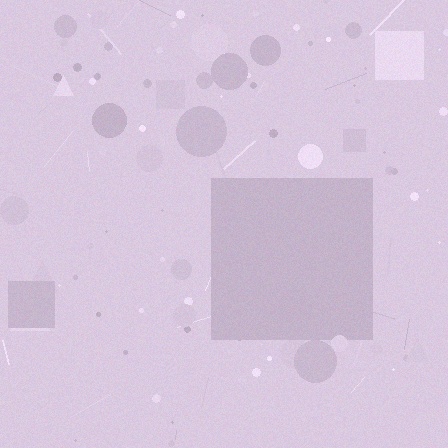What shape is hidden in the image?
A square is hidden in the image.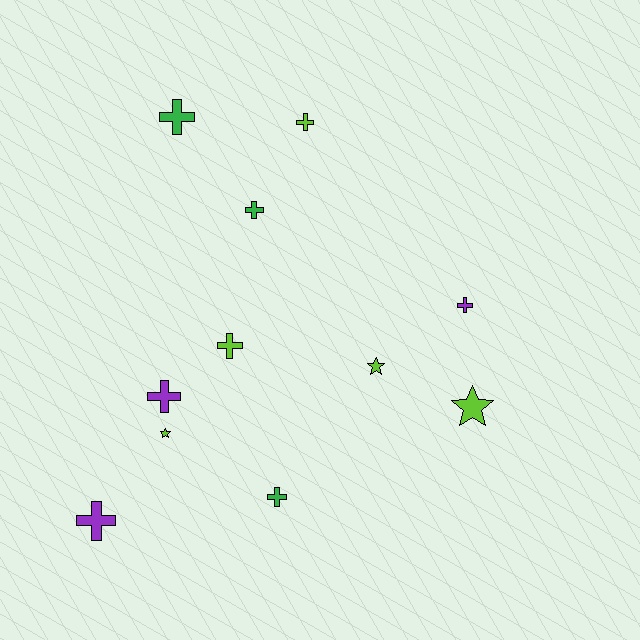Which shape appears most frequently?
Cross, with 8 objects.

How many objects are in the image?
There are 11 objects.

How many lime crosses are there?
There are 2 lime crosses.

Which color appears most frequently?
Lime, with 5 objects.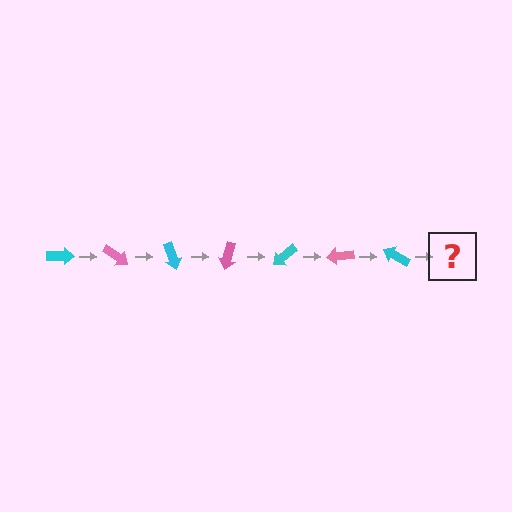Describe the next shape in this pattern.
It should be a pink arrow, rotated 245 degrees from the start.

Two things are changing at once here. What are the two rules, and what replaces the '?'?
The two rules are that it rotates 35 degrees each step and the color cycles through cyan and pink. The '?' should be a pink arrow, rotated 245 degrees from the start.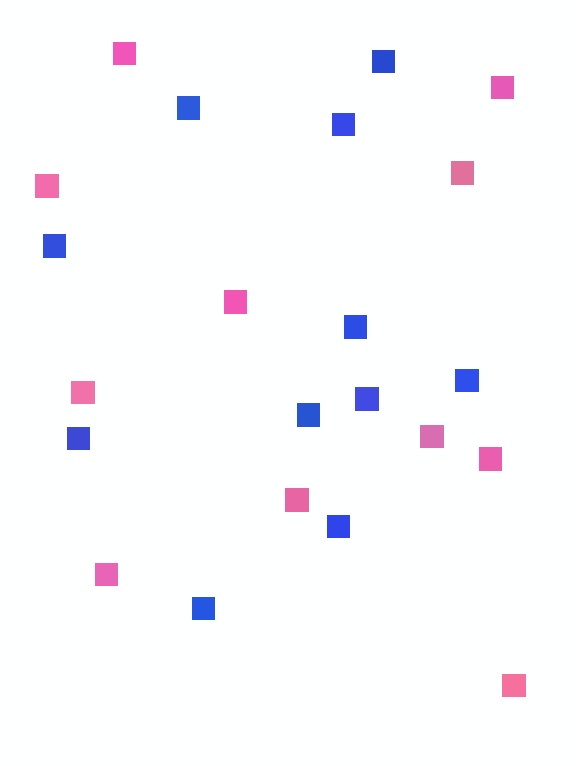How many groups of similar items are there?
There are 2 groups: one group of pink squares (11) and one group of blue squares (11).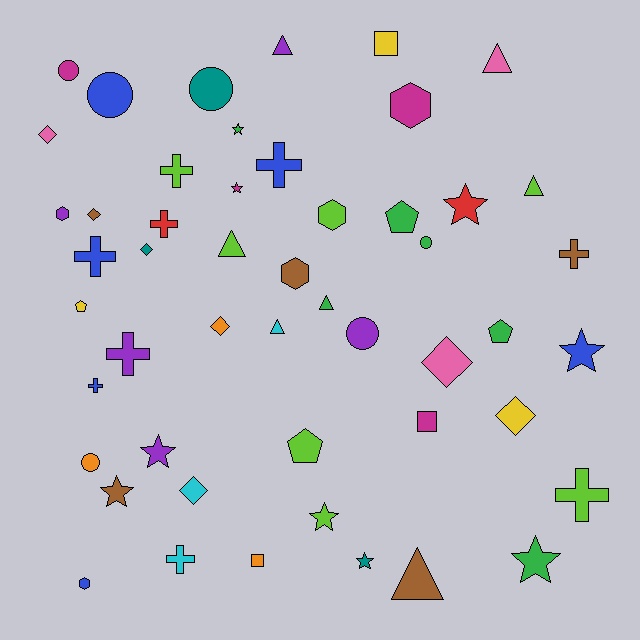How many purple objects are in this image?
There are 5 purple objects.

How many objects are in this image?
There are 50 objects.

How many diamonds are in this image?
There are 7 diamonds.